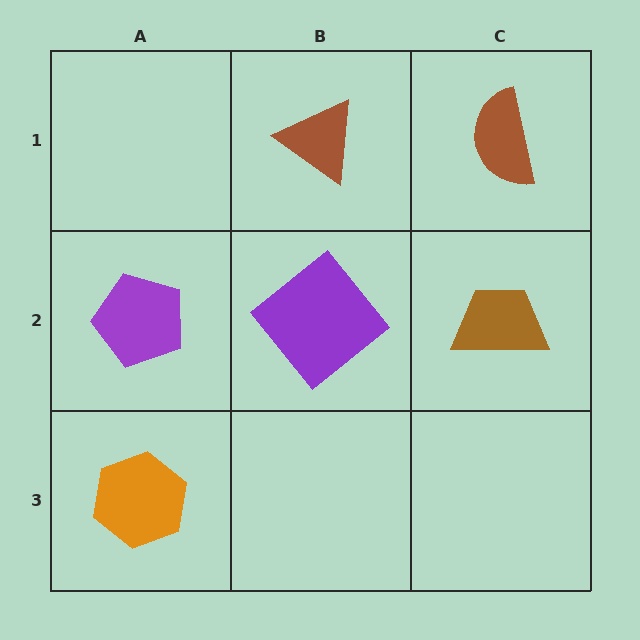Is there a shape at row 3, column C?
No, that cell is empty.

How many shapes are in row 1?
2 shapes.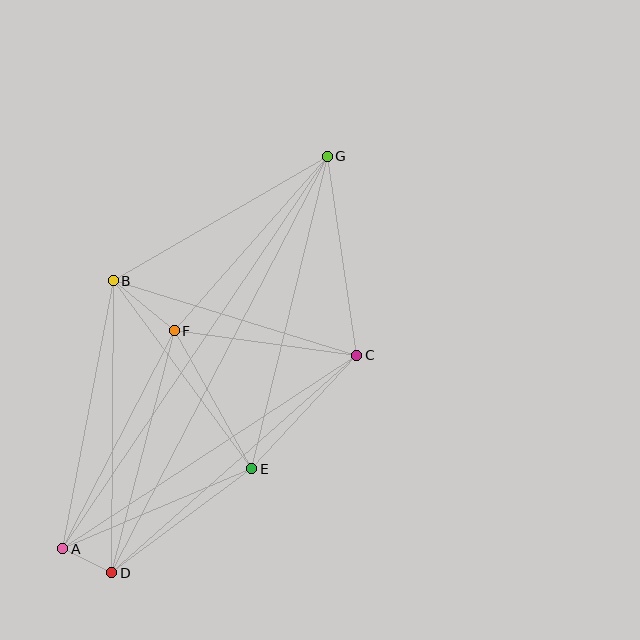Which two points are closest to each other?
Points A and D are closest to each other.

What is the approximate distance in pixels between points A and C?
The distance between A and C is approximately 352 pixels.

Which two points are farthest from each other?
Points A and G are farthest from each other.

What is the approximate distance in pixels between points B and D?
The distance between B and D is approximately 292 pixels.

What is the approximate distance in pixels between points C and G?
The distance between C and G is approximately 202 pixels.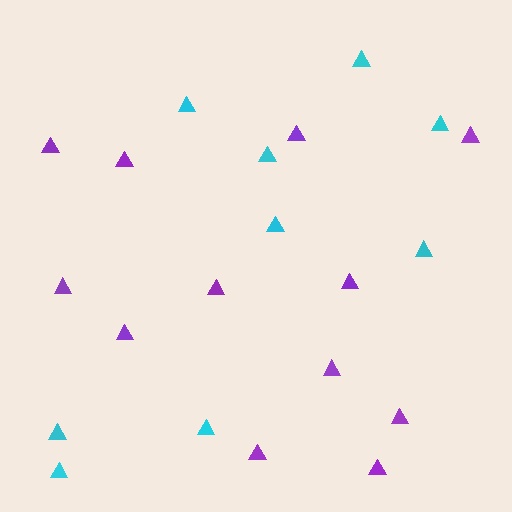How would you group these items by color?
There are 2 groups: one group of purple triangles (12) and one group of cyan triangles (9).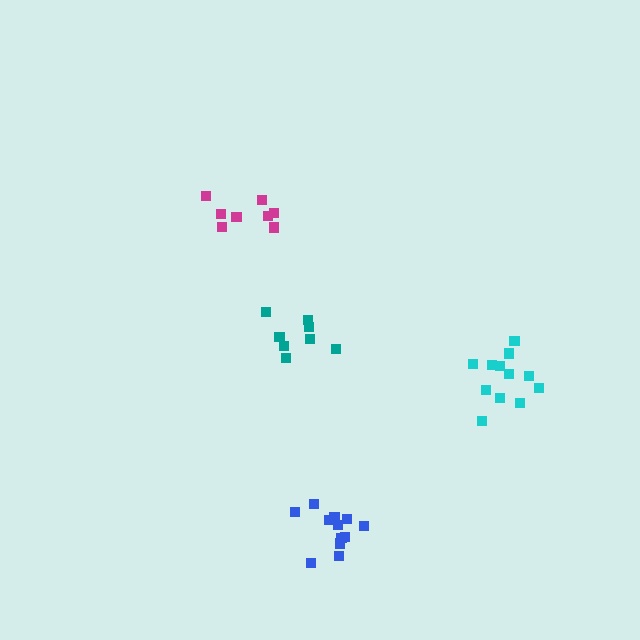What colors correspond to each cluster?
The clusters are colored: blue, cyan, magenta, teal.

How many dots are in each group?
Group 1: 12 dots, Group 2: 12 dots, Group 3: 8 dots, Group 4: 8 dots (40 total).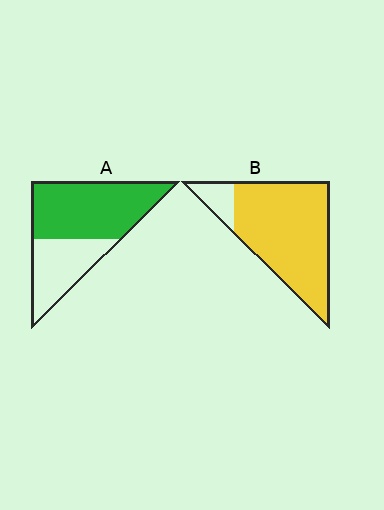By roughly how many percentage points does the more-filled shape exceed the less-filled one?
By roughly 25 percentage points (B over A).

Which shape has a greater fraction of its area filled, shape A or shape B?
Shape B.